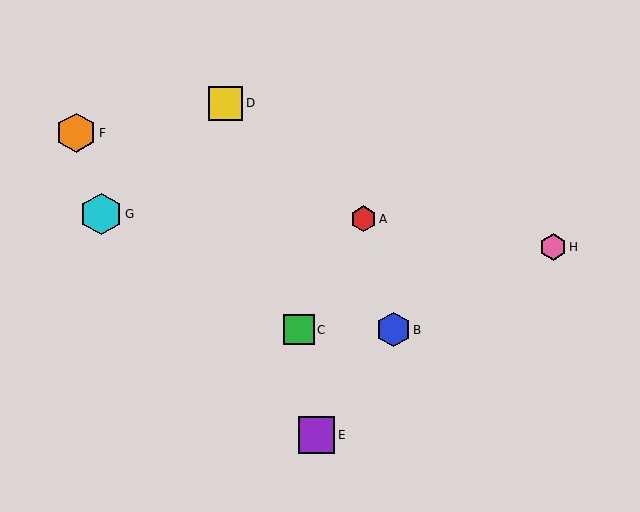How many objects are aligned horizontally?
2 objects (B, C) are aligned horizontally.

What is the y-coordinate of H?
Object H is at y≈247.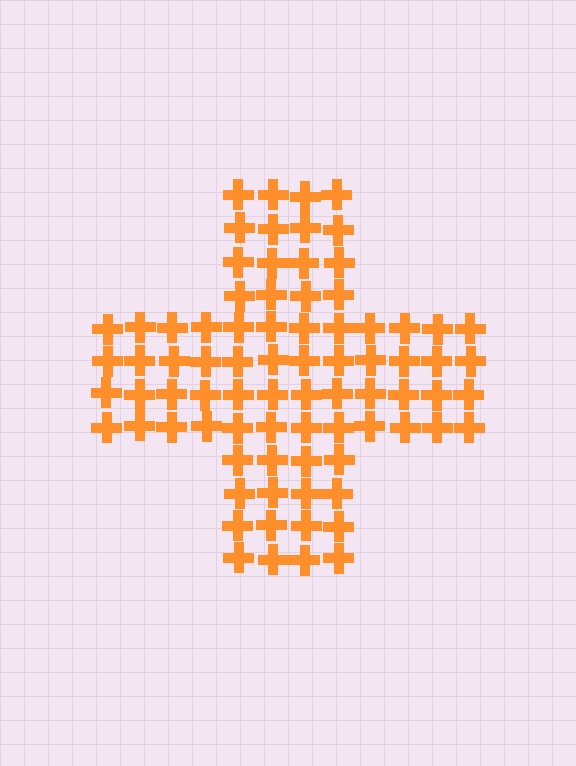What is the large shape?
The large shape is a cross.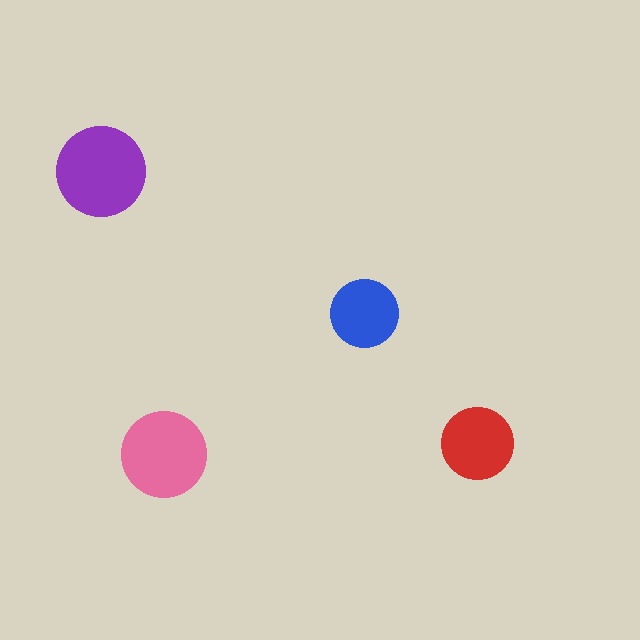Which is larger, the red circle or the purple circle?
The purple one.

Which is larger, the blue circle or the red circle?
The red one.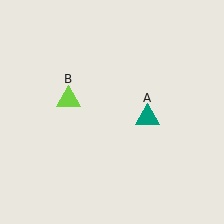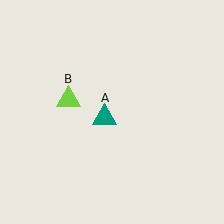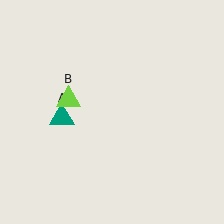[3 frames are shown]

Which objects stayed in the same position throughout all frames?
Lime triangle (object B) remained stationary.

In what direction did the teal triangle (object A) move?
The teal triangle (object A) moved left.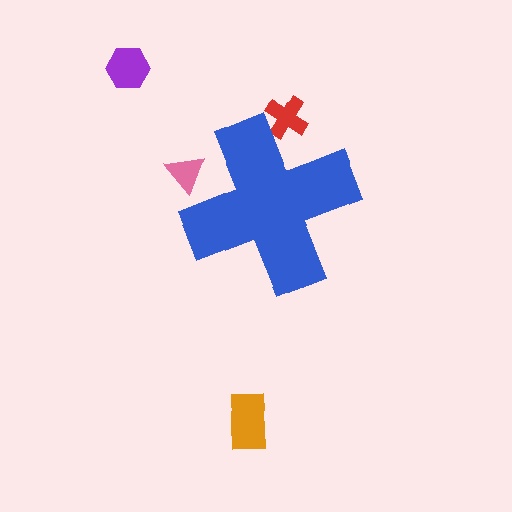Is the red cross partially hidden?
Yes, the red cross is partially hidden behind the blue cross.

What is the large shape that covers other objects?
A blue cross.